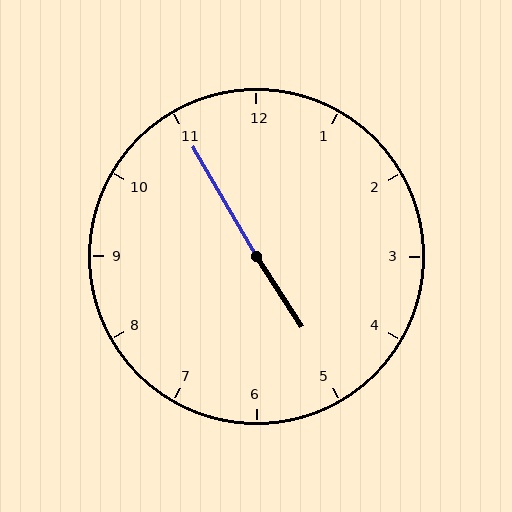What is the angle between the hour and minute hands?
Approximately 178 degrees.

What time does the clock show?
4:55.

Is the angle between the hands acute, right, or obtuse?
It is obtuse.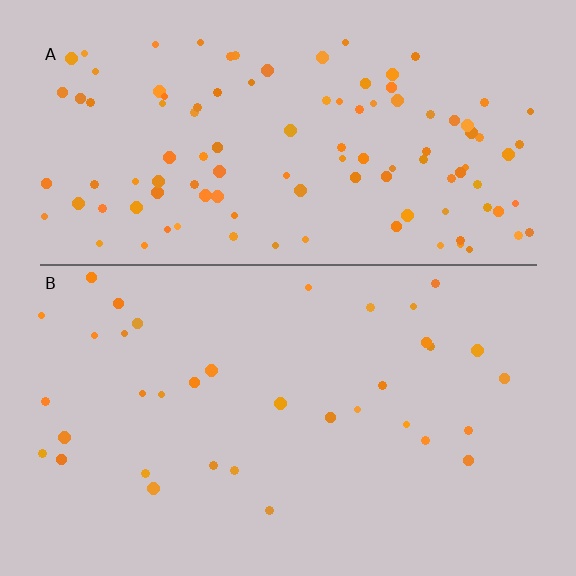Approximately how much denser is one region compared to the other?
Approximately 3.1× — region A over region B.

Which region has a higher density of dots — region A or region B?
A (the top).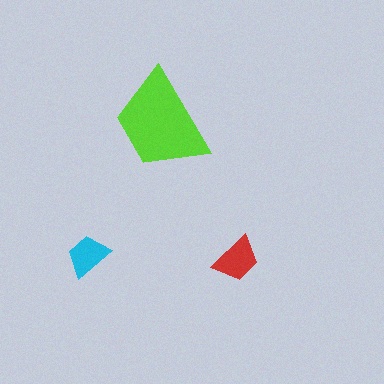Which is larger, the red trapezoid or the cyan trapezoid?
The red one.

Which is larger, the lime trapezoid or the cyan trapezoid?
The lime one.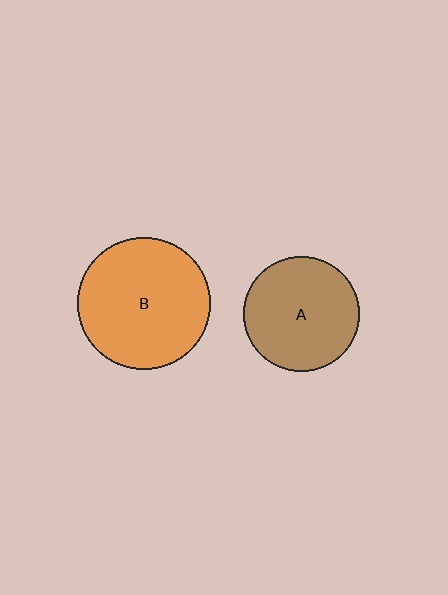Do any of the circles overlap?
No, none of the circles overlap.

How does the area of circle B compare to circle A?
Approximately 1.3 times.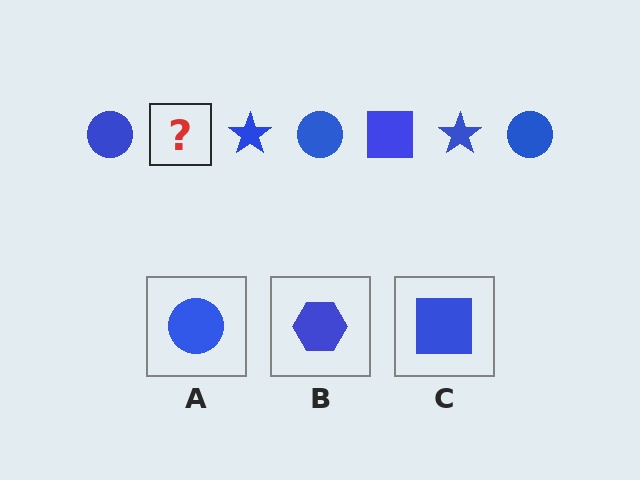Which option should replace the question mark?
Option C.